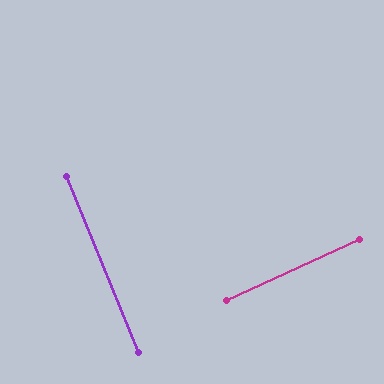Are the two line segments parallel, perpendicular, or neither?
Perpendicular — they meet at approximately 88°.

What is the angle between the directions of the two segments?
Approximately 88 degrees.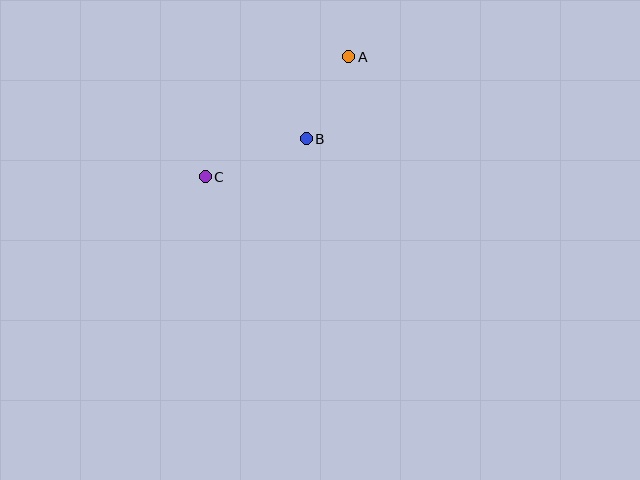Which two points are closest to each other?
Points A and B are closest to each other.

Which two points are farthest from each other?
Points A and C are farthest from each other.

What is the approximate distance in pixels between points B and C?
The distance between B and C is approximately 108 pixels.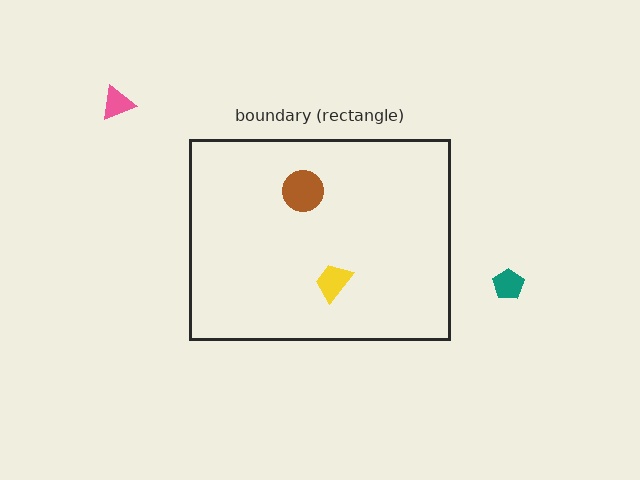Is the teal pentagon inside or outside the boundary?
Outside.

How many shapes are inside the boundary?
2 inside, 2 outside.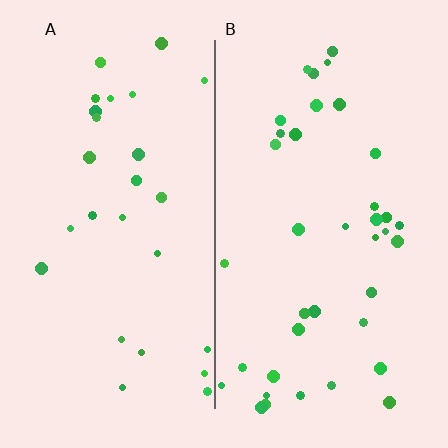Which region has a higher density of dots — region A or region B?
B (the right).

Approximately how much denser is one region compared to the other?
Approximately 1.4× — region B over region A.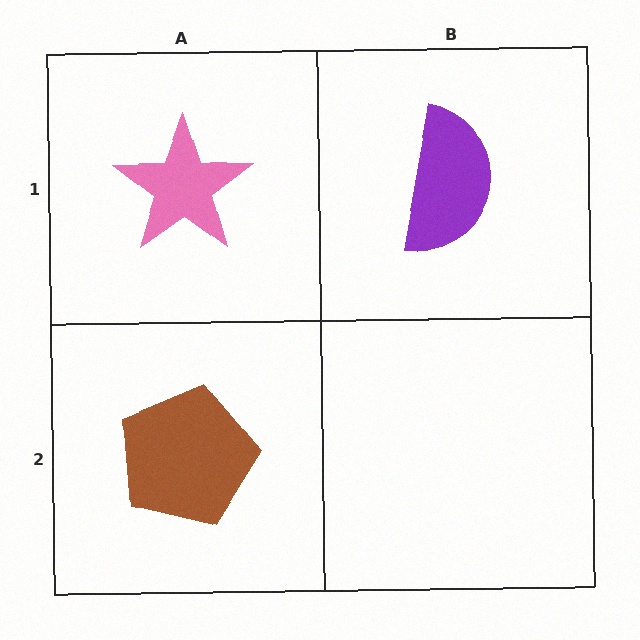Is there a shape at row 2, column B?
No, that cell is empty.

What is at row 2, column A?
A brown pentagon.